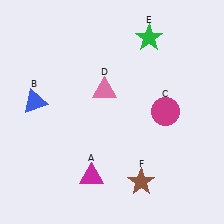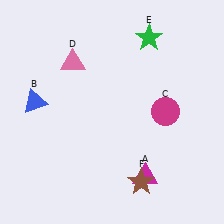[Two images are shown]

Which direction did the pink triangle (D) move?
The pink triangle (D) moved left.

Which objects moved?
The objects that moved are: the magenta triangle (A), the pink triangle (D).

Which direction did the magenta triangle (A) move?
The magenta triangle (A) moved right.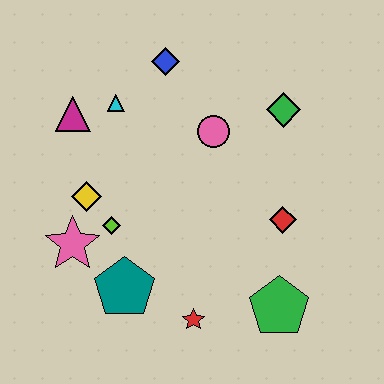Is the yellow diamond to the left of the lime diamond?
Yes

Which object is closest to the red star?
The teal pentagon is closest to the red star.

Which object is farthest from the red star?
The blue diamond is farthest from the red star.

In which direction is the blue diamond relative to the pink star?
The blue diamond is above the pink star.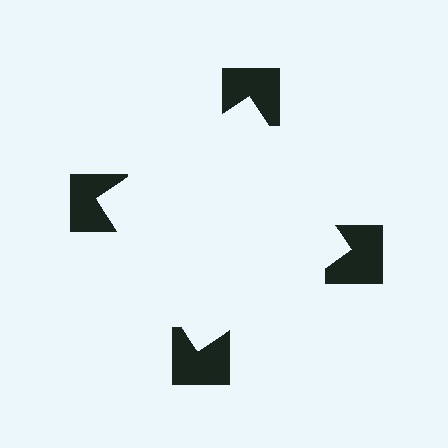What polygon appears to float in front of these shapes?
An illusory square — its edges are inferred from the aligned wedge cuts in the notched squares, not physically drawn.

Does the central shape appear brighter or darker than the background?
It typically appears slightly brighter than the background, even though no actual brightness change is drawn.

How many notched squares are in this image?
There are 4 — one at each vertex of the illusory square.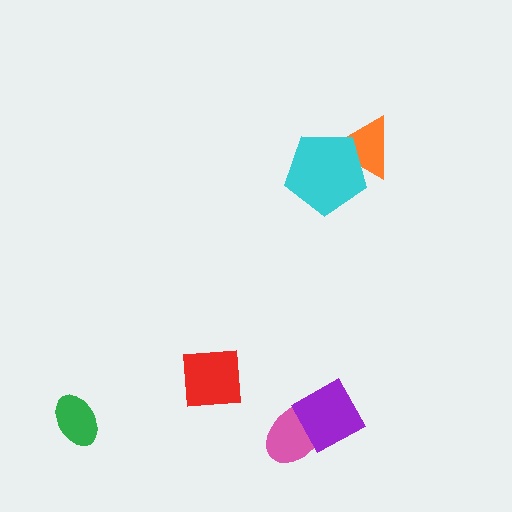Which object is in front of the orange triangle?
The cyan pentagon is in front of the orange triangle.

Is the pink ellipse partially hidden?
Yes, it is partially covered by another shape.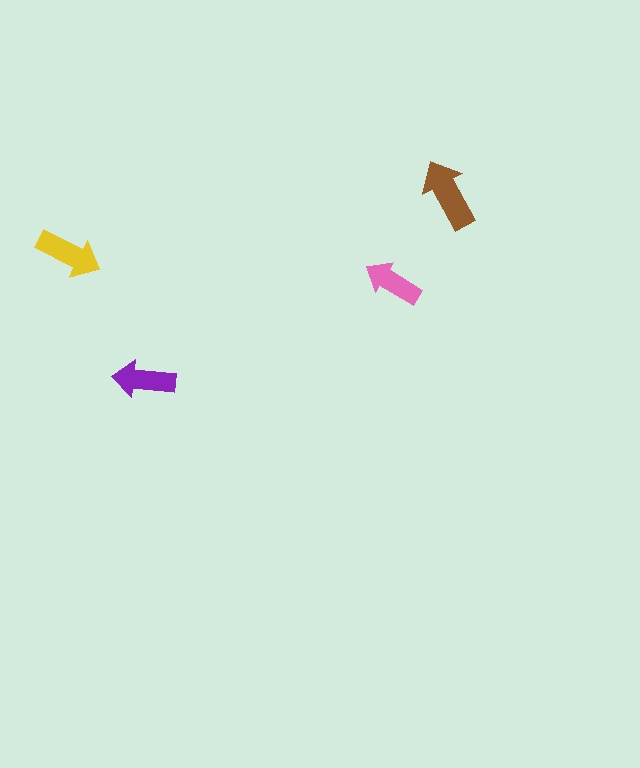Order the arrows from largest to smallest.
the brown one, the yellow one, the purple one, the pink one.